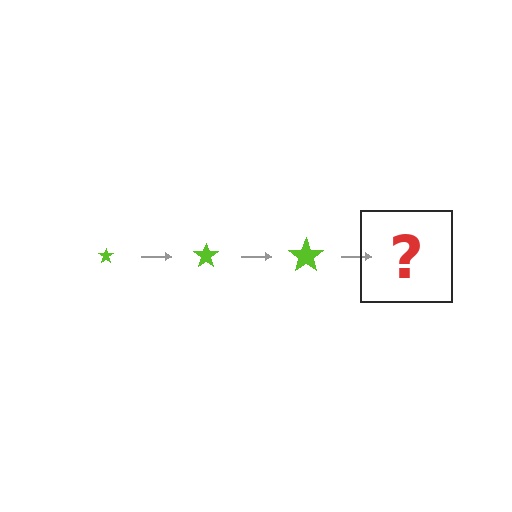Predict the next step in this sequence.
The next step is a lime star, larger than the previous one.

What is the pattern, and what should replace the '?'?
The pattern is that the star gets progressively larger each step. The '?' should be a lime star, larger than the previous one.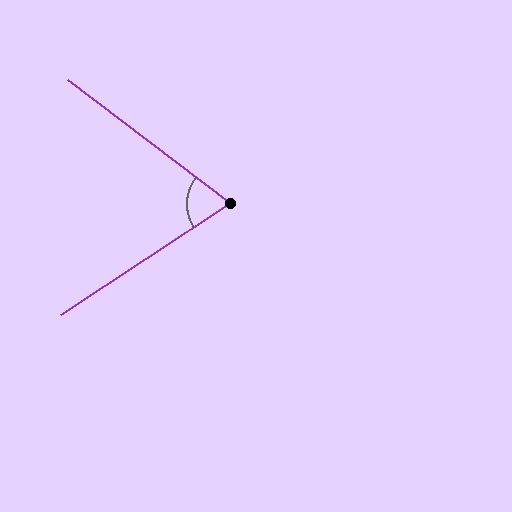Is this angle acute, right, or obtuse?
It is acute.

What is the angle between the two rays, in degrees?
Approximately 71 degrees.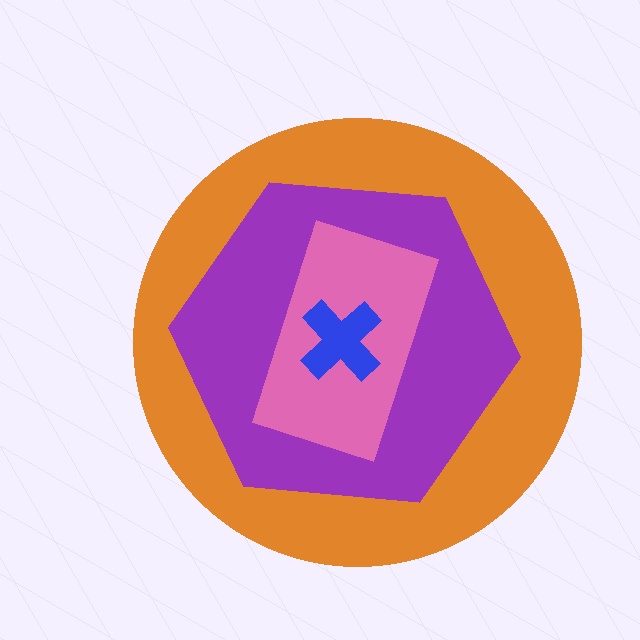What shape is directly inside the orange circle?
The purple hexagon.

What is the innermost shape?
The blue cross.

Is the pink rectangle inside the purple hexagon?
Yes.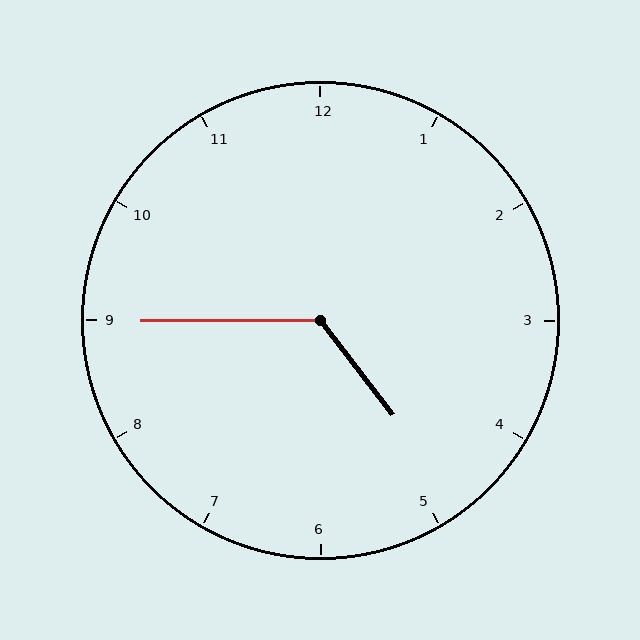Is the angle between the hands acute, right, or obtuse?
It is obtuse.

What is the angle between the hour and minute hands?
Approximately 128 degrees.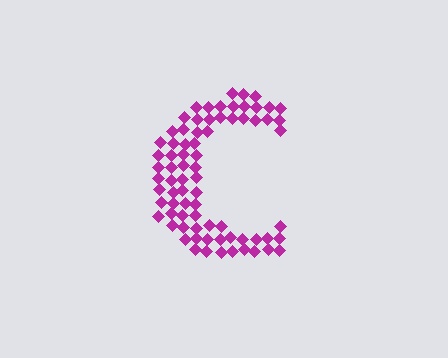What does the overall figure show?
The overall figure shows the letter C.